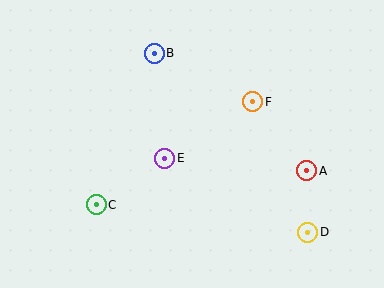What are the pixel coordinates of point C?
Point C is at (96, 205).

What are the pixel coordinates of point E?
Point E is at (165, 158).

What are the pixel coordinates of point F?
Point F is at (253, 102).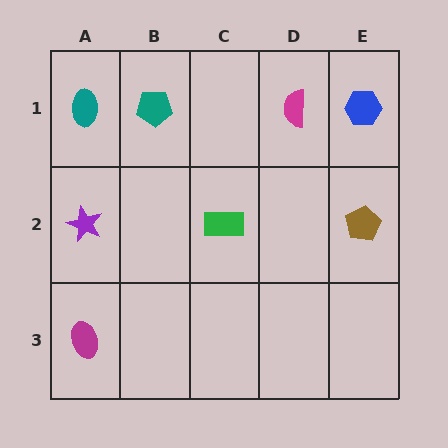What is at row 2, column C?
A green rectangle.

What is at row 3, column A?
A magenta ellipse.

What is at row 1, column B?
A teal pentagon.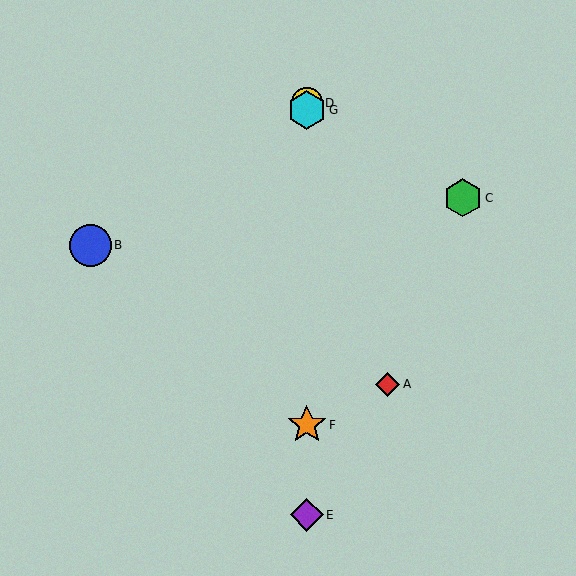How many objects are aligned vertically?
4 objects (D, E, F, G) are aligned vertically.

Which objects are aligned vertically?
Objects D, E, F, G are aligned vertically.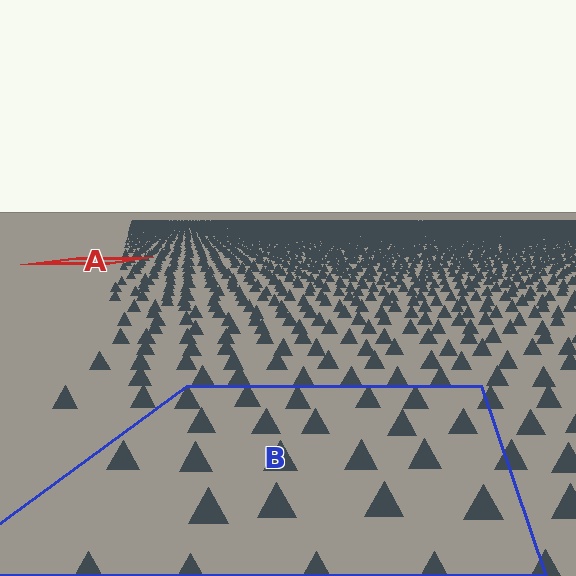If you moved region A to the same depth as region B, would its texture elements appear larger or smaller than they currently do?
They would appear larger. At a closer depth, the same texture elements are projected at a bigger on-screen size.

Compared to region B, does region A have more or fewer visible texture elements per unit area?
Region A has more texture elements per unit area — they are packed more densely because it is farther away.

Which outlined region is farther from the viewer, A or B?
Region A is farther from the viewer — the texture elements inside it appear smaller and more densely packed.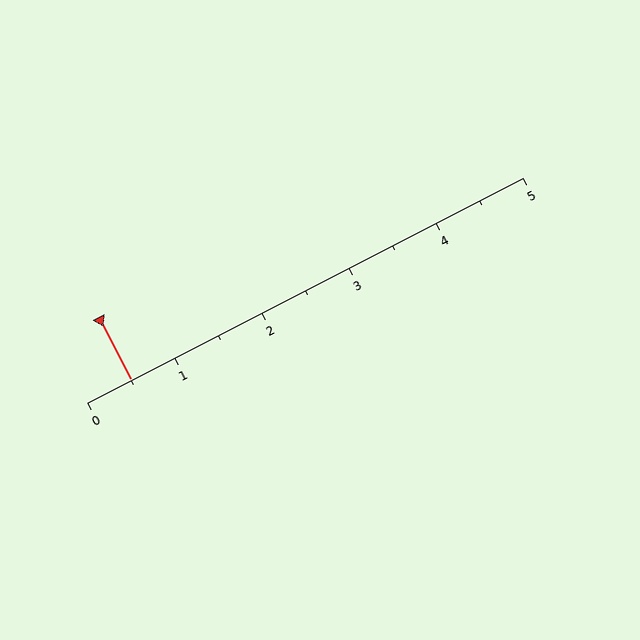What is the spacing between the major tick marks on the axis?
The major ticks are spaced 1 apart.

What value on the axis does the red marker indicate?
The marker indicates approximately 0.5.